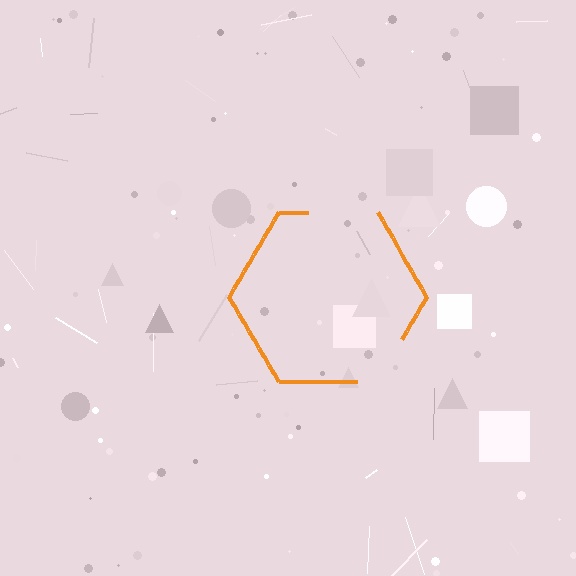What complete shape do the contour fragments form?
The contour fragments form a hexagon.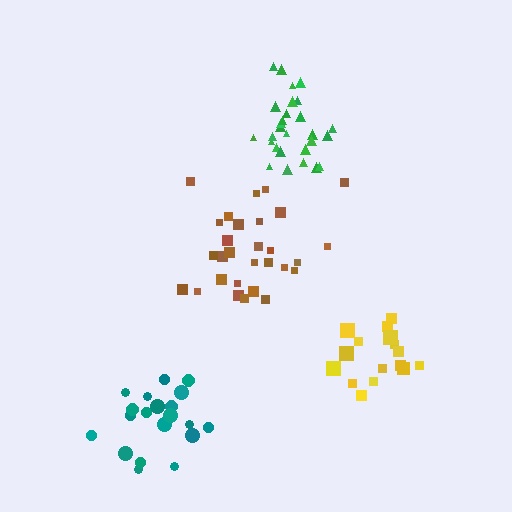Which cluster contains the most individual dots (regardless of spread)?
Green (29).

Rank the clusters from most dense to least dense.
green, yellow, teal, brown.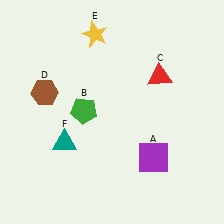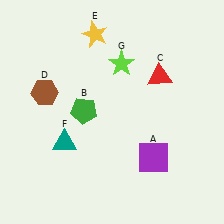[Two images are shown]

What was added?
A lime star (G) was added in Image 2.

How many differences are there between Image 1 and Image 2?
There is 1 difference between the two images.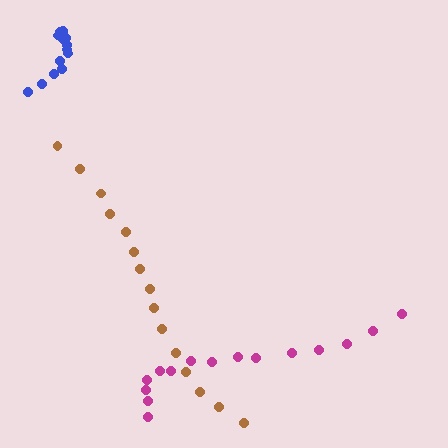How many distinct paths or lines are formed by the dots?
There are 3 distinct paths.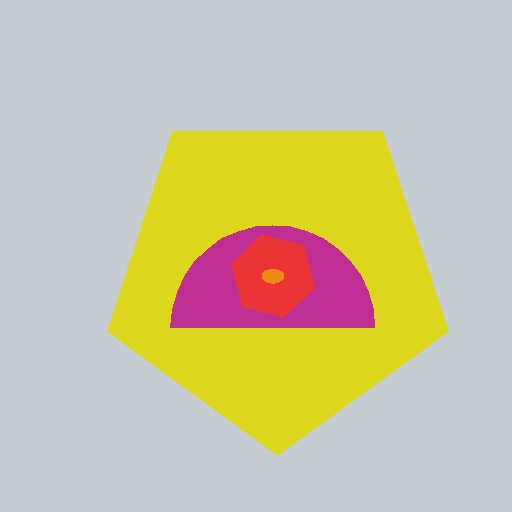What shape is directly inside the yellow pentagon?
The magenta semicircle.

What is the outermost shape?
The yellow pentagon.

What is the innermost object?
The orange ellipse.